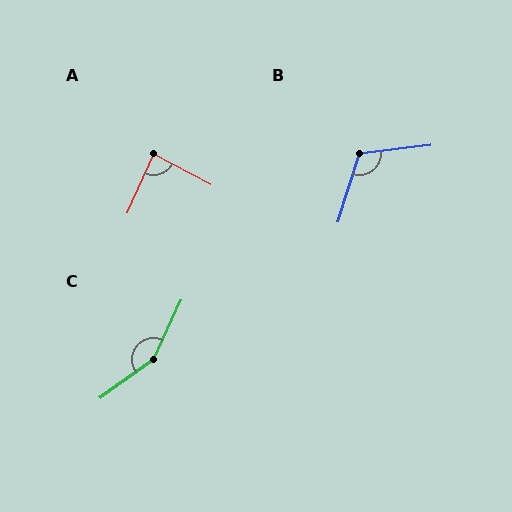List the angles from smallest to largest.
A (86°), B (115°), C (151°).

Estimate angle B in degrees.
Approximately 115 degrees.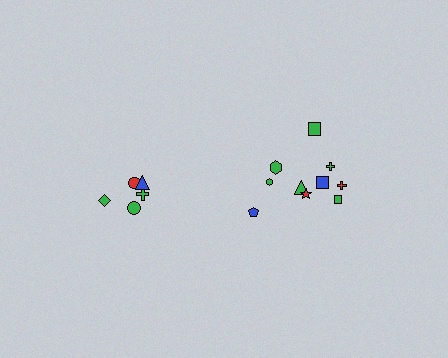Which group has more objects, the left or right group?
The right group.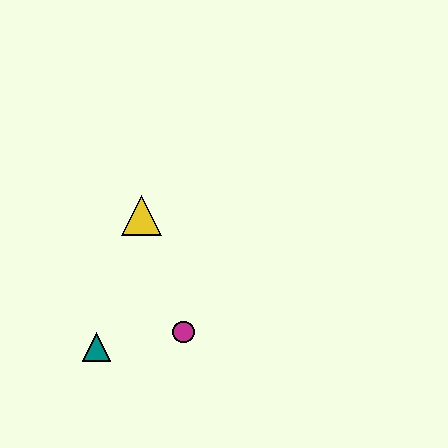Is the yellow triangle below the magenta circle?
No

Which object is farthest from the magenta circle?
The yellow triangle is farthest from the magenta circle.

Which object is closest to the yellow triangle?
The magenta circle is closest to the yellow triangle.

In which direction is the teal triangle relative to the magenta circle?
The teal triangle is to the left of the magenta circle.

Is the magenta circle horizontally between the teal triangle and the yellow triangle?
No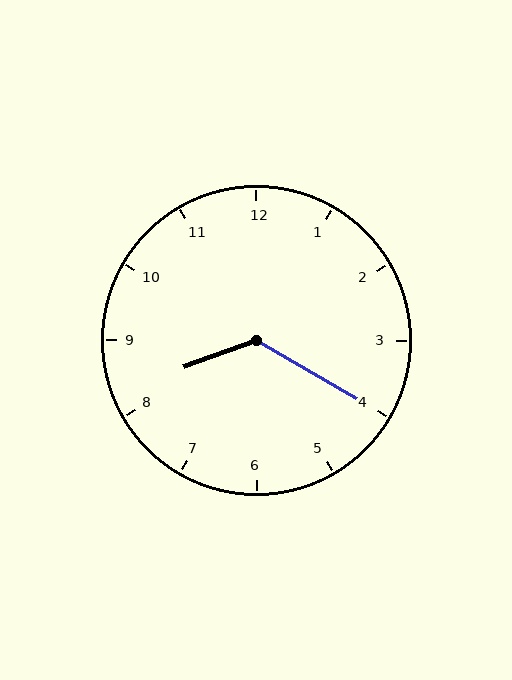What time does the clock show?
8:20.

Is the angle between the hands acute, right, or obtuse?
It is obtuse.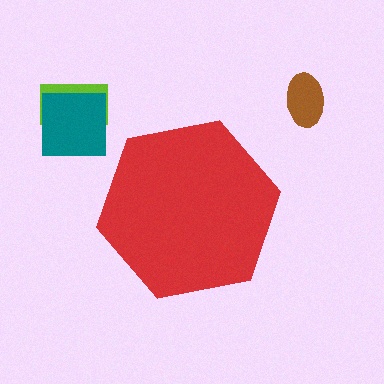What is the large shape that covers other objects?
A red hexagon.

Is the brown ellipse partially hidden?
No, the brown ellipse is fully visible.